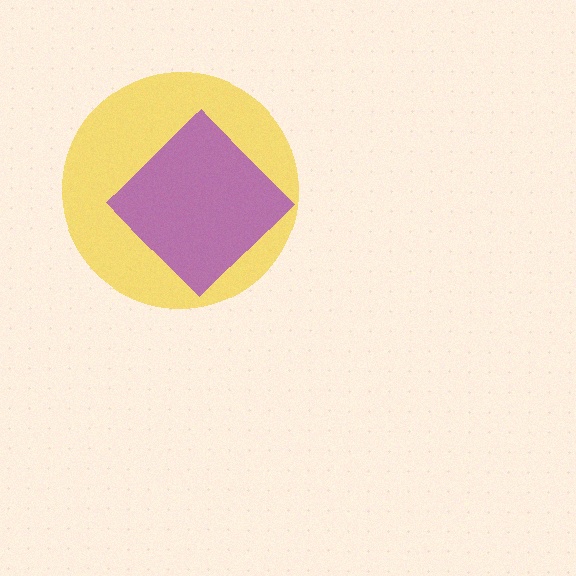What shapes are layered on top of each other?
The layered shapes are: a yellow circle, a purple diamond.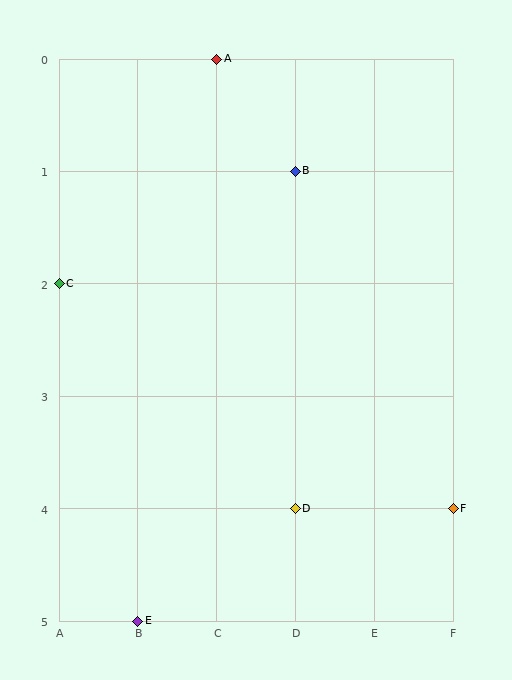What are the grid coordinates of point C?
Point C is at grid coordinates (A, 2).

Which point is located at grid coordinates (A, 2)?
Point C is at (A, 2).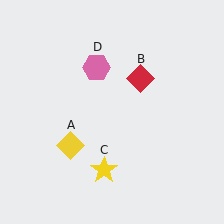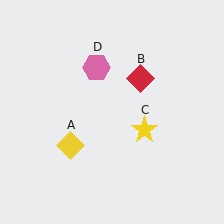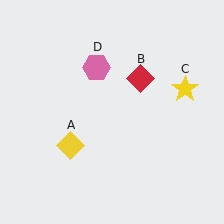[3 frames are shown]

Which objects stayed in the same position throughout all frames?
Yellow diamond (object A) and red diamond (object B) and pink hexagon (object D) remained stationary.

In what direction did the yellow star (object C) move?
The yellow star (object C) moved up and to the right.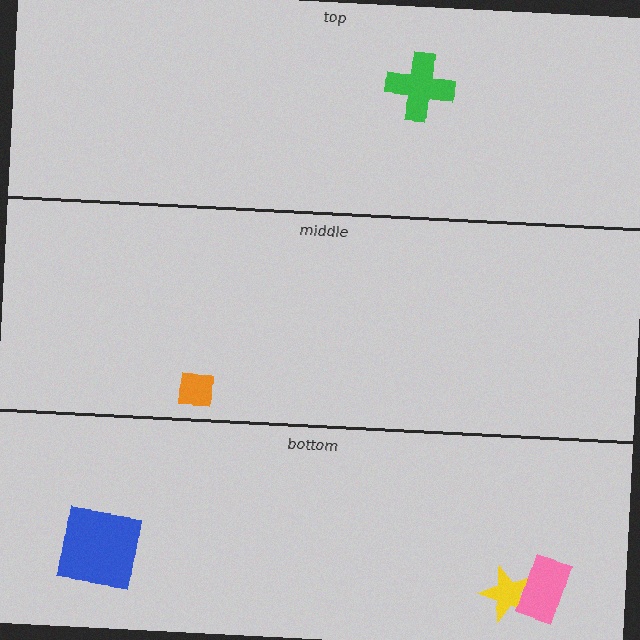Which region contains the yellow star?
The bottom region.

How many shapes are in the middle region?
1.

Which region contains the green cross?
The top region.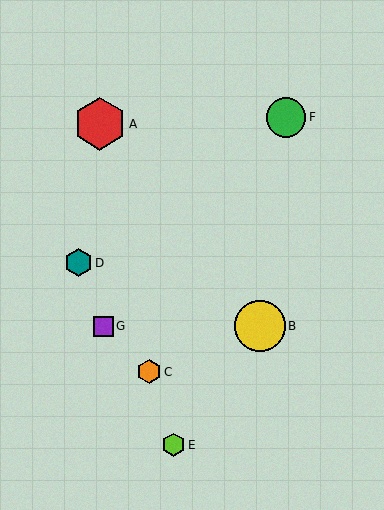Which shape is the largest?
The red hexagon (labeled A) is the largest.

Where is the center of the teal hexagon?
The center of the teal hexagon is at (78, 263).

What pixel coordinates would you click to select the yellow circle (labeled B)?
Click at (260, 326) to select the yellow circle B.